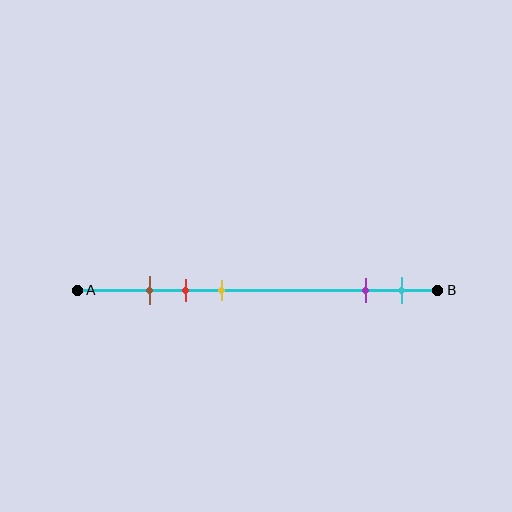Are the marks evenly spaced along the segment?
No, the marks are not evenly spaced.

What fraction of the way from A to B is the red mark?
The red mark is approximately 30% (0.3) of the way from A to B.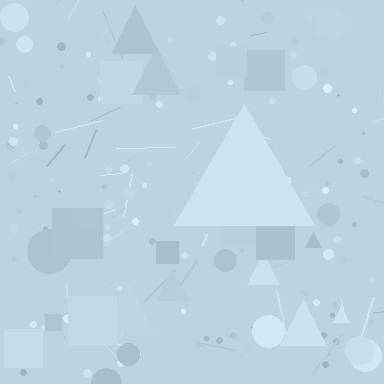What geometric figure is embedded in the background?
A triangle is embedded in the background.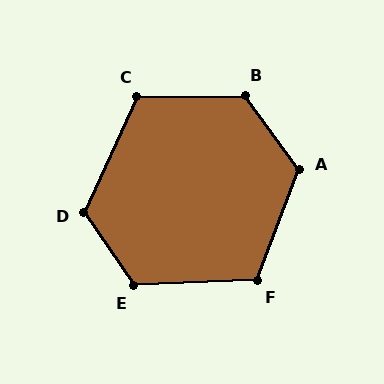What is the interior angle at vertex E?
Approximately 122 degrees (obtuse).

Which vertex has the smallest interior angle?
F, at approximately 113 degrees.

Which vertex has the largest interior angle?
B, at approximately 126 degrees.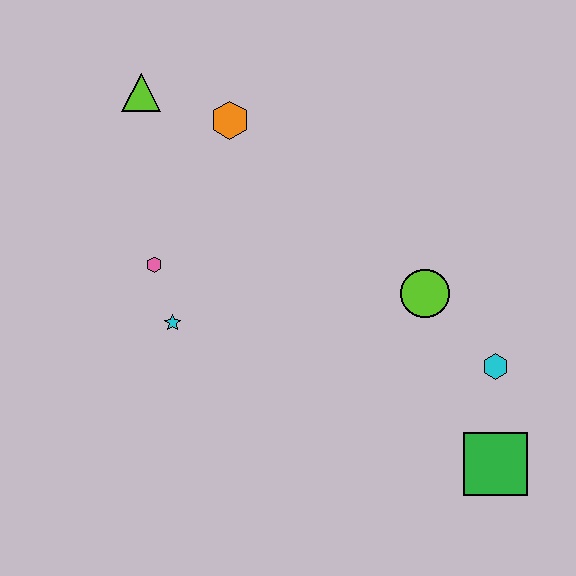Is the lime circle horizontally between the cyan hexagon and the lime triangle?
Yes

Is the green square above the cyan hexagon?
No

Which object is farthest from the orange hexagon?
The green square is farthest from the orange hexagon.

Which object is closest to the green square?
The cyan hexagon is closest to the green square.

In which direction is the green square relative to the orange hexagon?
The green square is below the orange hexagon.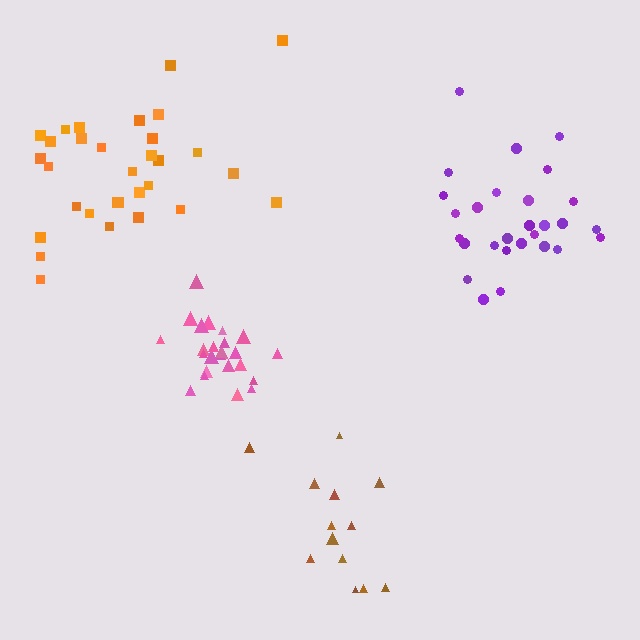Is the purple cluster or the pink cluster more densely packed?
Pink.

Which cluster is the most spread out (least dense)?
Brown.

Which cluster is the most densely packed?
Pink.